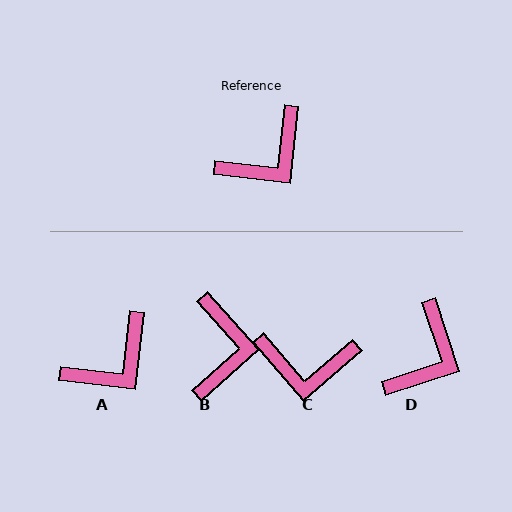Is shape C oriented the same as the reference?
No, it is off by about 43 degrees.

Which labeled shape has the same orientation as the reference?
A.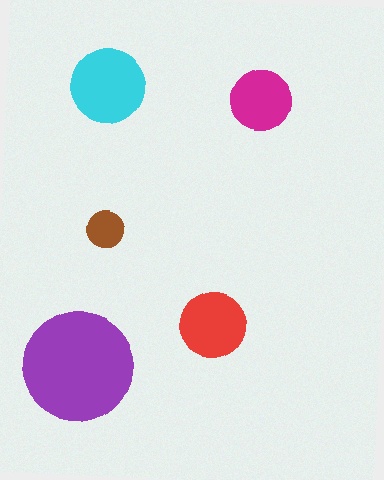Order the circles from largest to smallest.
the purple one, the cyan one, the red one, the magenta one, the brown one.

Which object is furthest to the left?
The purple circle is leftmost.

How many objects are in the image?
There are 5 objects in the image.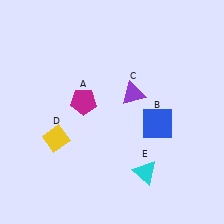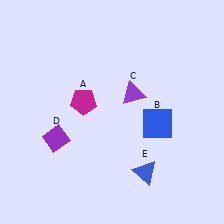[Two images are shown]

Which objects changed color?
D changed from yellow to purple. E changed from cyan to blue.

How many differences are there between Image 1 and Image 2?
There are 2 differences between the two images.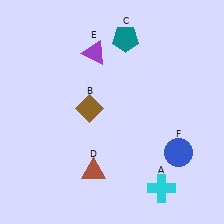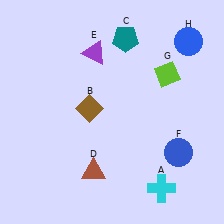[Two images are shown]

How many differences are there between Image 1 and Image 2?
There are 2 differences between the two images.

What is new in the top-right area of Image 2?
A blue circle (H) was added in the top-right area of Image 2.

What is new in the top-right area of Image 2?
A lime diamond (G) was added in the top-right area of Image 2.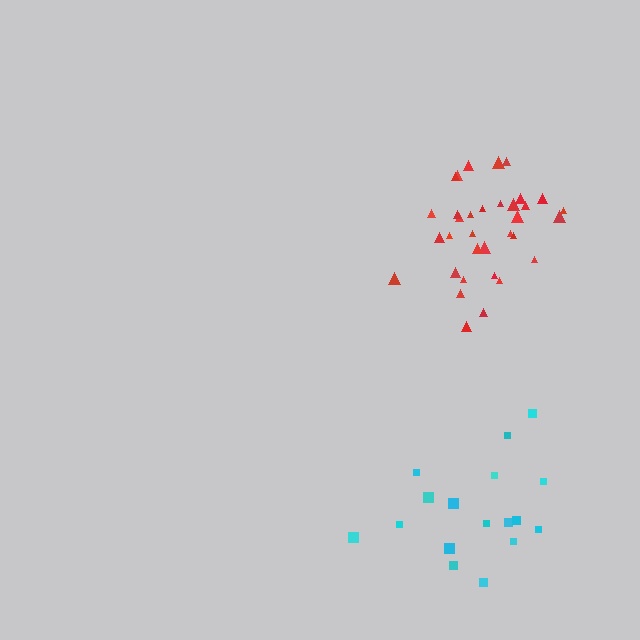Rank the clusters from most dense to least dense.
red, cyan.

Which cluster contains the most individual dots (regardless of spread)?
Red (34).